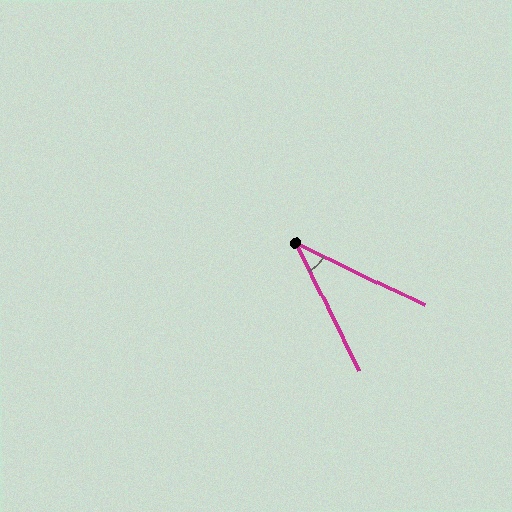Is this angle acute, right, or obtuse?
It is acute.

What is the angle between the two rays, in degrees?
Approximately 38 degrees.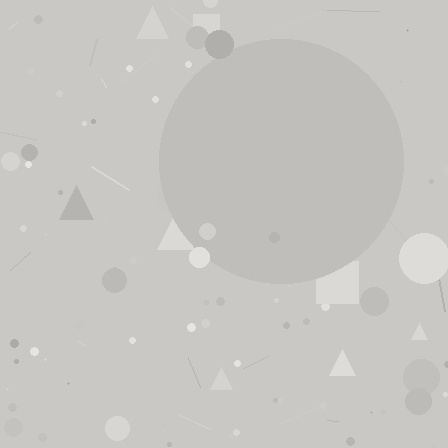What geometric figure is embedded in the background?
A circle is embedded in the background.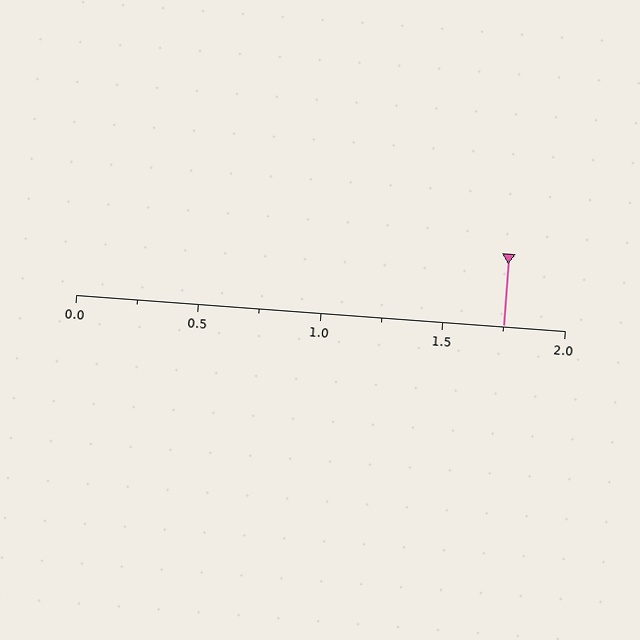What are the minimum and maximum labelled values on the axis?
The axis runs from 0.0 to 2.0.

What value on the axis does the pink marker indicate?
The marker indicates approximately 1.75.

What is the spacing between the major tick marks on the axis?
The major ticks are spaced 0.5 apart.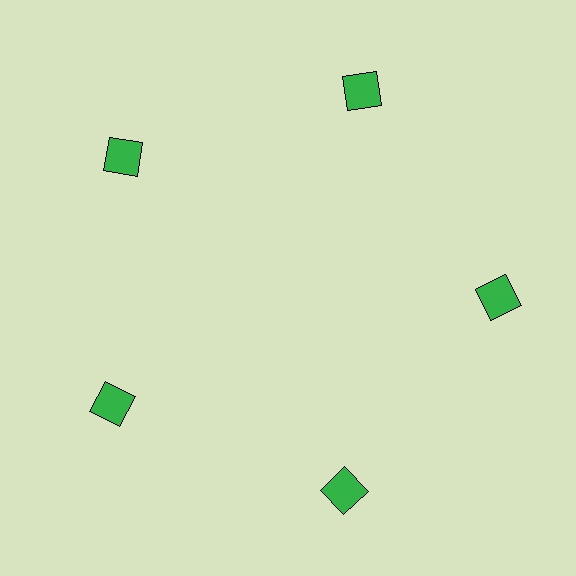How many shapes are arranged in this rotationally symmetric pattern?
There are 5 shapes, arranged in 5 groups of 1.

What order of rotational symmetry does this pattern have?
This pattern has 5-fold rotational symmetry.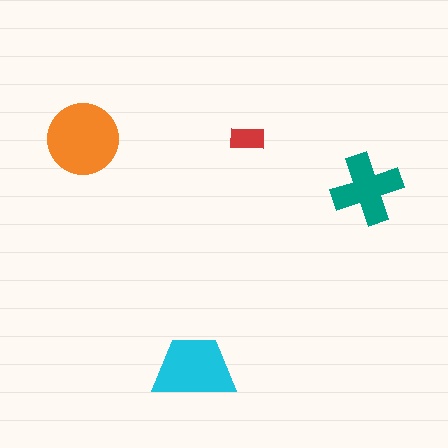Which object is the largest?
The orange circle.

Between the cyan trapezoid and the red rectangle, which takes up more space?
The cyan trapezoid.